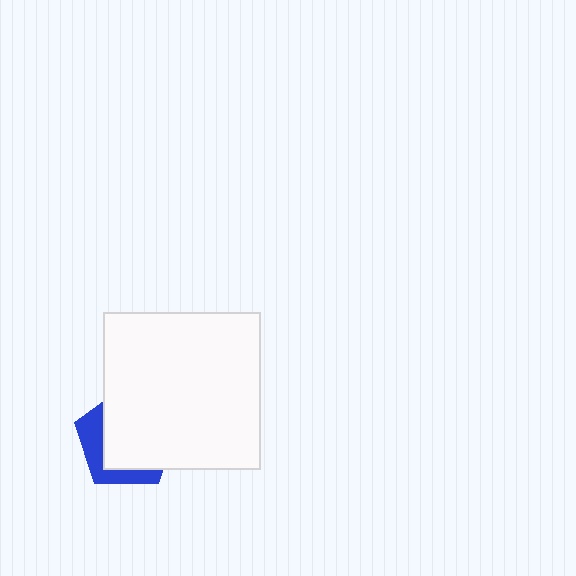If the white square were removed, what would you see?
You would see the complete blue pentagon.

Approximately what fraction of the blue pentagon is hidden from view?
Roughly 68% of the blue pentagon is hidden behind the white square.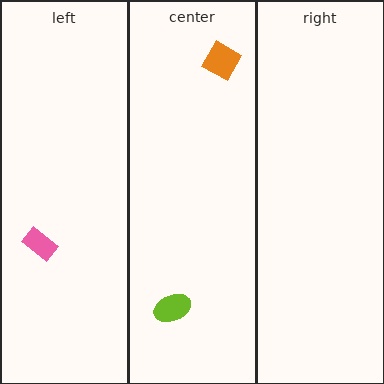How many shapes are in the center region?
2.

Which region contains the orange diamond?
The center region.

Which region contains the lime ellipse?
The center region.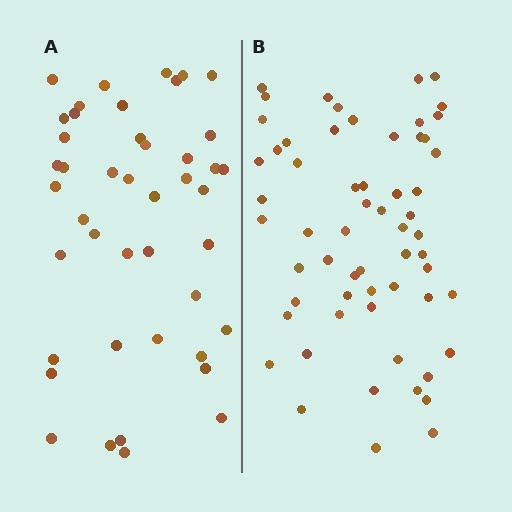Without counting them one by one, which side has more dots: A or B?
Region B (the right region) has more dots.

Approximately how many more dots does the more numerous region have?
Region B has approximately 15 more dots than region A.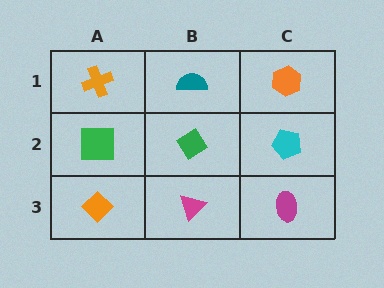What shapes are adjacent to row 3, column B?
A green diamond (row 2, column B), an orange diamond (row 3, column A), a magenta ellipse (row 3, column C).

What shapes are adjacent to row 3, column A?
A green square (row 2, column A), a magenta triangle (row 3, column B).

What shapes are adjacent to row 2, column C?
An orange hexagon (row 1, column C), a magenta ellipse (row 3, column C), a green diamond (row 2, column B).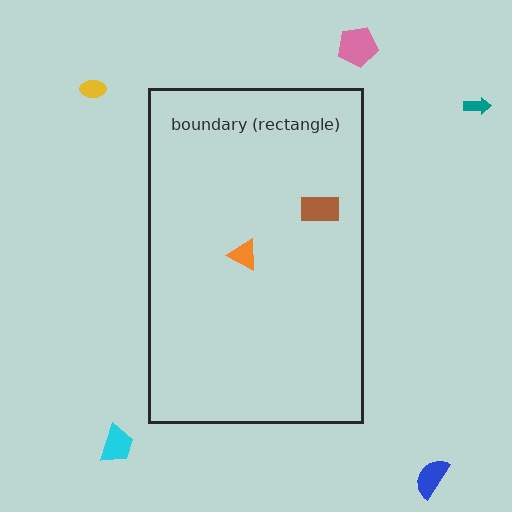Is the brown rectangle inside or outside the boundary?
Inside.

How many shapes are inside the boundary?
2 inside, 5 outside.